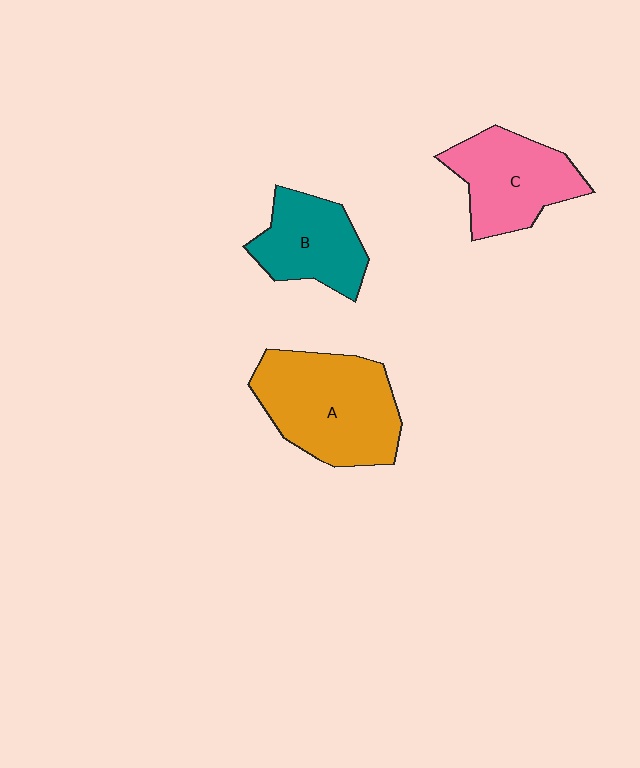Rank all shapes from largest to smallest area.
From largest to smallest: A (orange), C (pink), B (teal).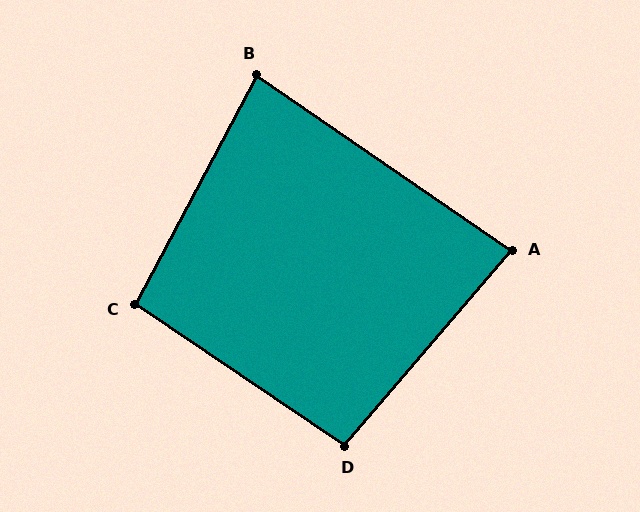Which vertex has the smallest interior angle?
B, at approximately 83 degrees.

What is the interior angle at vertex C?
Approximately 96 degrees (obtuse).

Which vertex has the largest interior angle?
D, at approximately 97 degrees.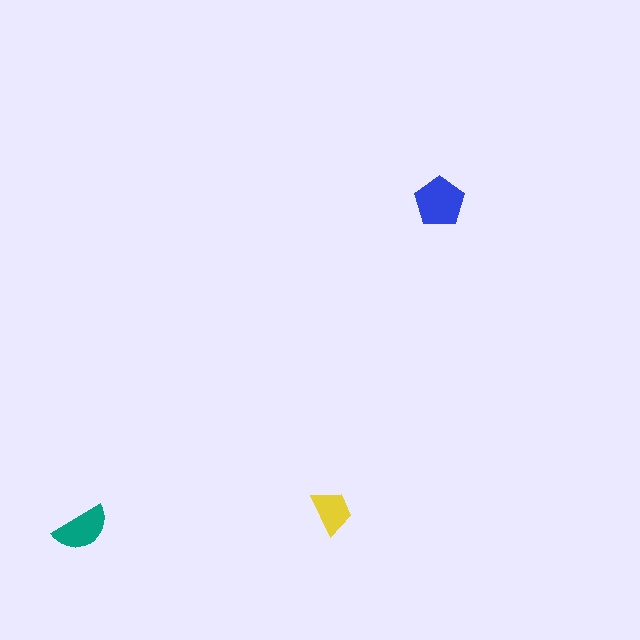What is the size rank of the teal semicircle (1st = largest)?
2nd.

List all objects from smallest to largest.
The yellow trapezoid, the teal semicircle, the blue pentagon.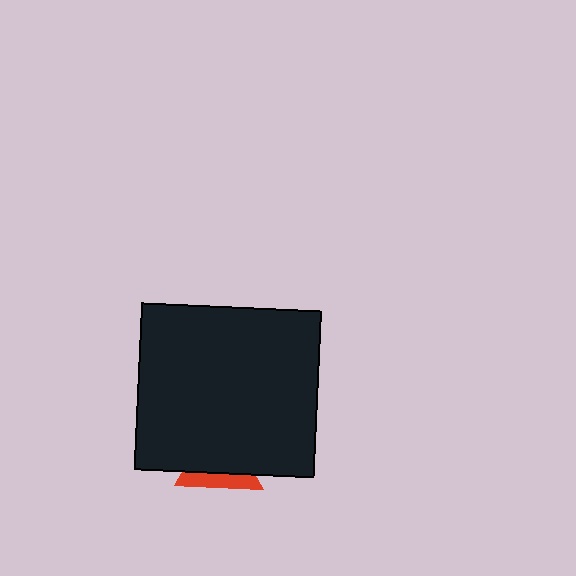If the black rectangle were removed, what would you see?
You would see the complete red triangle.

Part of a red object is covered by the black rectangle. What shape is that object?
It is a triangle.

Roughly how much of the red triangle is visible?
A small part of it is visible (roughly 32%).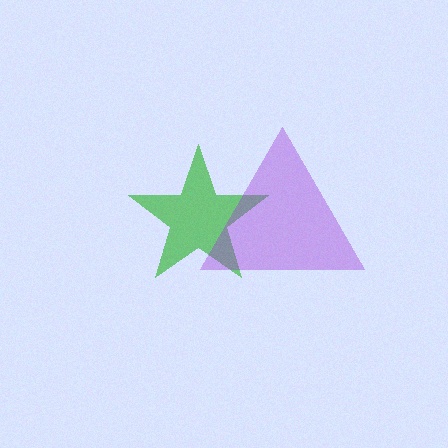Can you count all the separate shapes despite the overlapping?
Yes, there are 2 separate shapes.